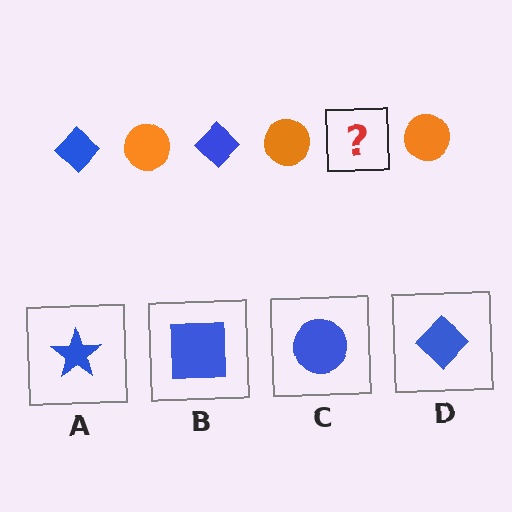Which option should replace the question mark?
Option D.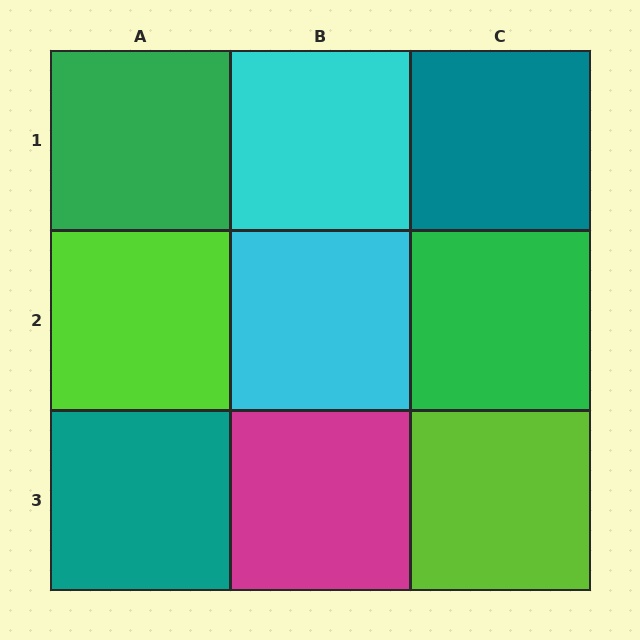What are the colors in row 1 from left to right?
Green, cyan, teal.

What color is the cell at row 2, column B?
Cyan.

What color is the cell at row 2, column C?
Green.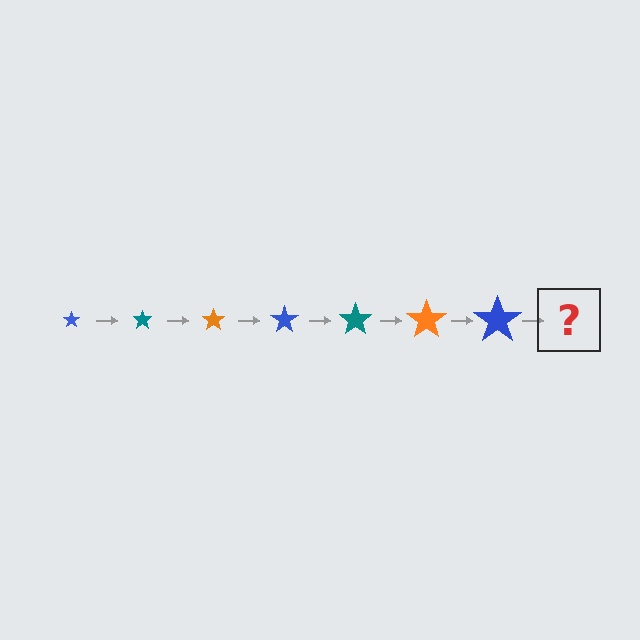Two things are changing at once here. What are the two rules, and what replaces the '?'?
The two rules are that the star grows larger each step and the color cycles through blue, teal, and orange. The '?' should be a teal star, larger than the previous one.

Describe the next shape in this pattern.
It should be a teal star, larger than the previous one.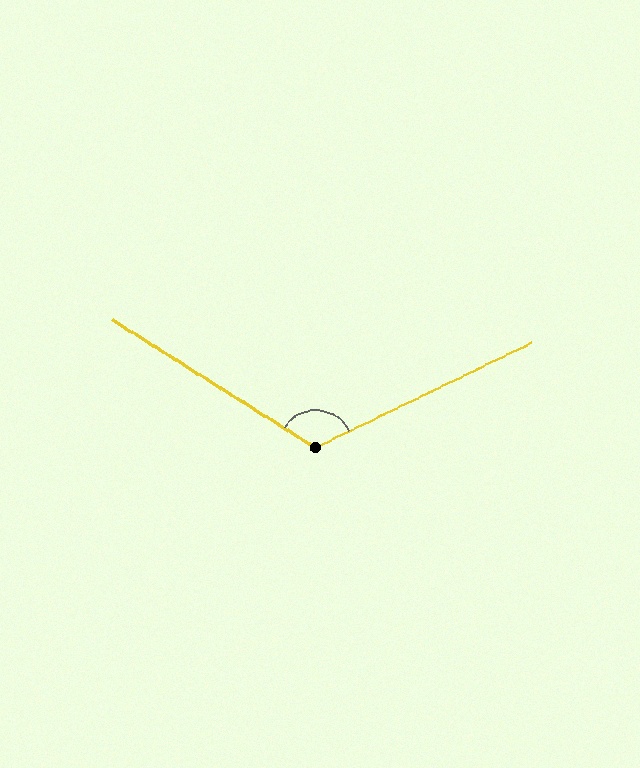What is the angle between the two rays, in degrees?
Approximately 122 degrees.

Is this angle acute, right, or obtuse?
It is obtuse.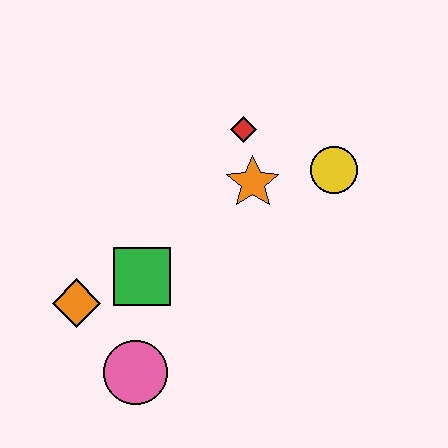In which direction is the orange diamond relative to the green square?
The orange diamond is to the left of the green square.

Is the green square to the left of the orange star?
Yes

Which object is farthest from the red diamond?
The pink circle is farthest from the red diamond.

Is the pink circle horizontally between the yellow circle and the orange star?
No